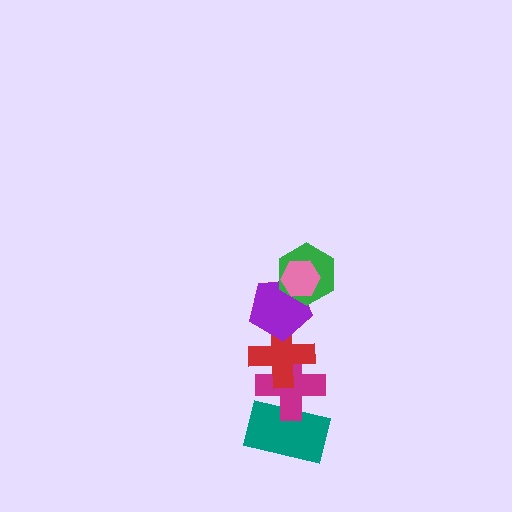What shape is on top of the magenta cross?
The red cross is on top of the magenta cross.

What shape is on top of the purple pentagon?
The green hexagon is on top of the purple pentagon.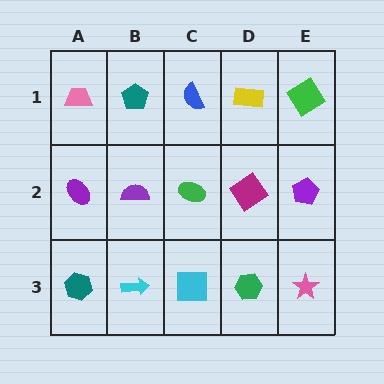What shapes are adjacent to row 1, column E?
A purple pentagon (row 2, column E), a yellow rectangle (row 1, column D).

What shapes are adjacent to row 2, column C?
A blue semicircle (row 1, column C), a cyan square (row 3, column C), a purple semicircle (row 2, column B), a magenta diamond (row 2, column D).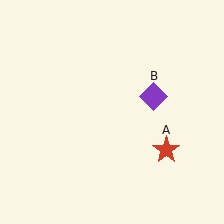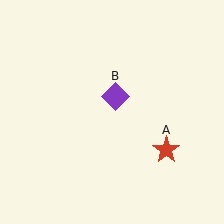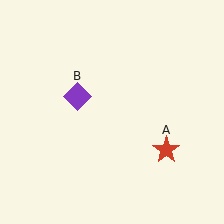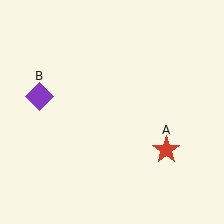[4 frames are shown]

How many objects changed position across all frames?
1 object changed position: purple diamond (object B).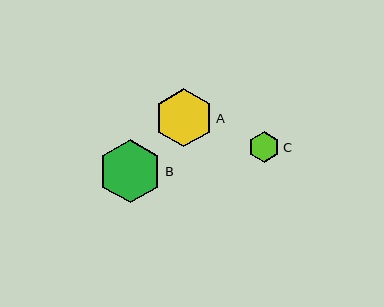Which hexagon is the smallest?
Hexagon C is the smallest with a size of approximately 31 pixels.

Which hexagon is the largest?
Hexagon B is the largest with a size of approximately 63 pixels.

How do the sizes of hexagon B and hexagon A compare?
Hexagon B and hexagon A are approximately the same size.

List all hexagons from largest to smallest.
From largest to smallest: B, A, C.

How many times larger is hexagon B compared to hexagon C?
Hexagon B is approximately 2.0 times the size of hexagon C.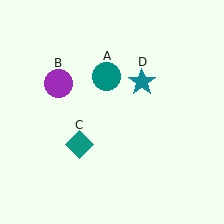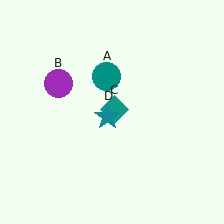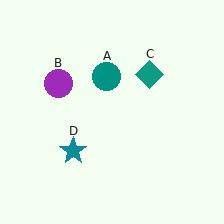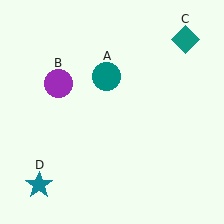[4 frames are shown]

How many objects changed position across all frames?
2 objects changed position: teal diamond (object C), teal star (object D).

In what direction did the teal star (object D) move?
The teal star (object D) moved down and to the left.